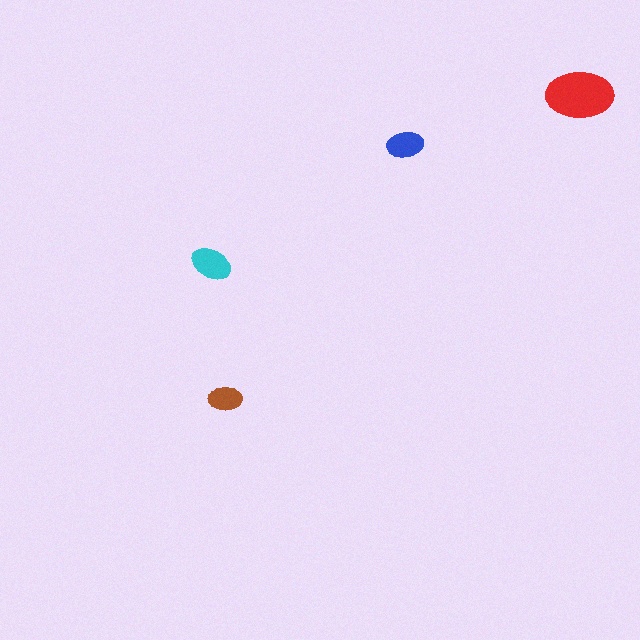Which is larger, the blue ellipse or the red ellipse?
The red one.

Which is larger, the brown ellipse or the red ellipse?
The red one.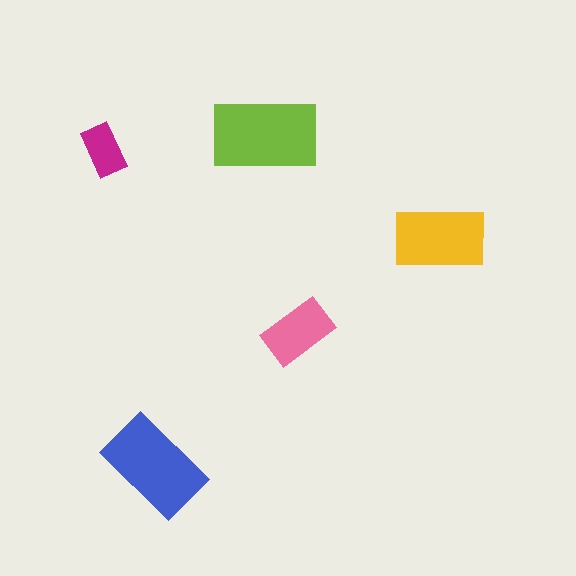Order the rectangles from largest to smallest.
the lime one, the blue one, the yellow one, the pink one, the magenta one.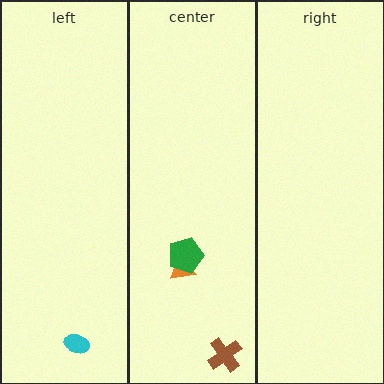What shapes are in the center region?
The brown cross, the orange triangle, the green pentagon.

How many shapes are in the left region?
1.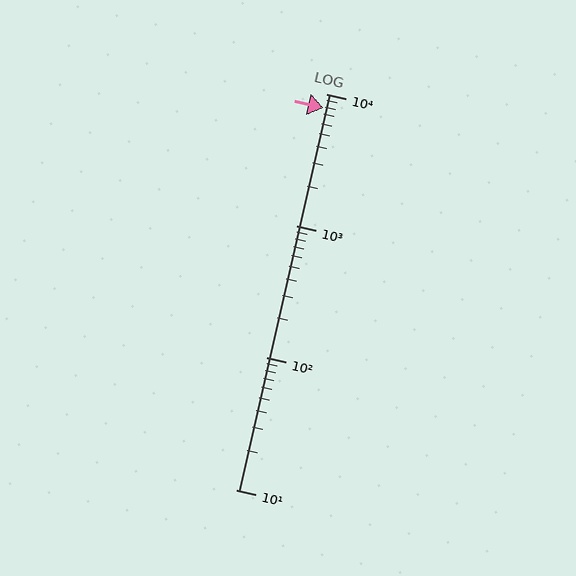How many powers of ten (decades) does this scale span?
The scale spans 3 decades, from 10 to 10000.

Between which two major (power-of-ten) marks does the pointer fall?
The pointer is between 1000 and 10000.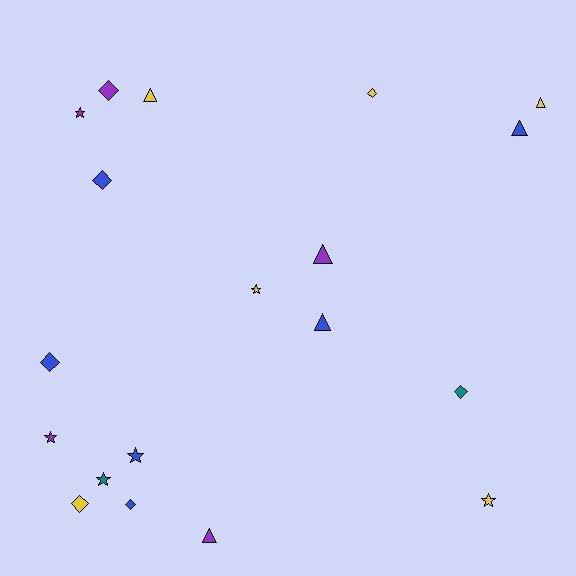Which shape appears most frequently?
Diamond, with 7 objects.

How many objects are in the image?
There are 19 objects.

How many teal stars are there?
There is 1 teal star.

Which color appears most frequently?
Yellow, with 6 objects.